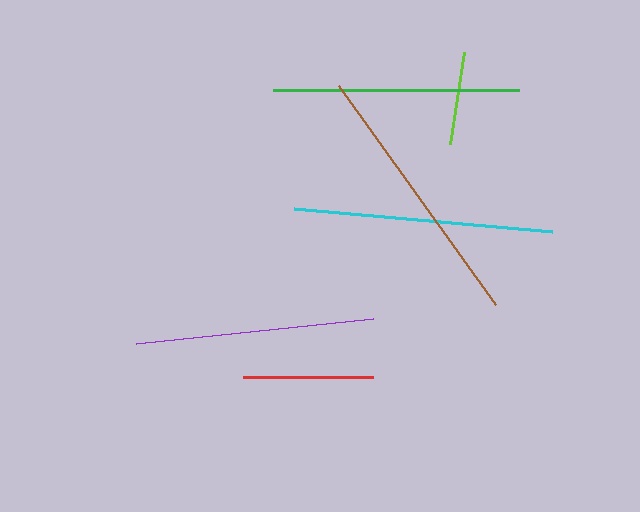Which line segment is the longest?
The brown line is the longest at approximately 270 pixels.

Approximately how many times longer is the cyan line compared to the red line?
The cyan line is approximately 2.0 times the length of the red line.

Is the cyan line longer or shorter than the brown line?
The brown line is longer than the cyan line.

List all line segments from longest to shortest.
From longest to shortest: brown, cyan, green, purple, red, lime.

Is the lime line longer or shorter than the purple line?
The purple line is longer than the lime line.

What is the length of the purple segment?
The purple segment is approximately 238 pixels long.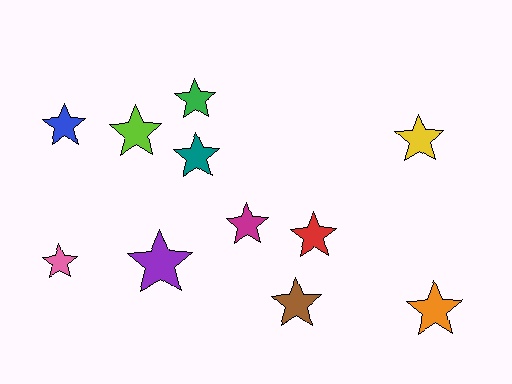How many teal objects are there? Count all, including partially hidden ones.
There is 1 teal object.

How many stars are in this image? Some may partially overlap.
There are 11 stars.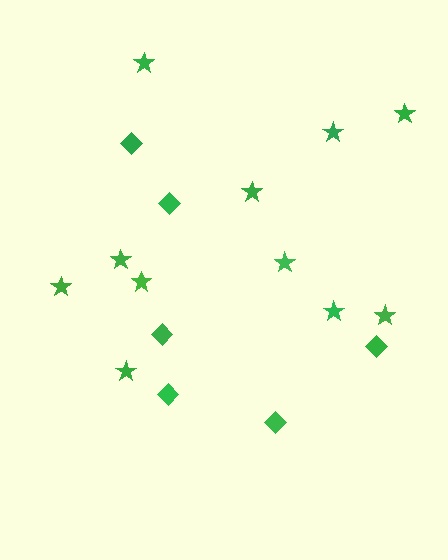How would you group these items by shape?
There are 2 groups: one group of diamonds (6) and one group of stars (11).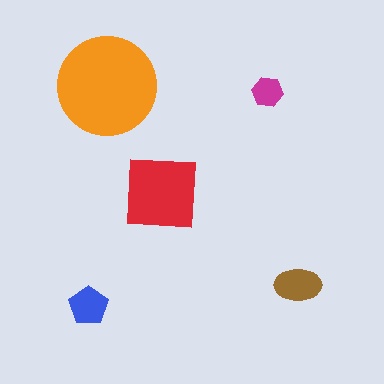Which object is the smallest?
The magenta hexagon.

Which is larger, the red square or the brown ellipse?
The red square.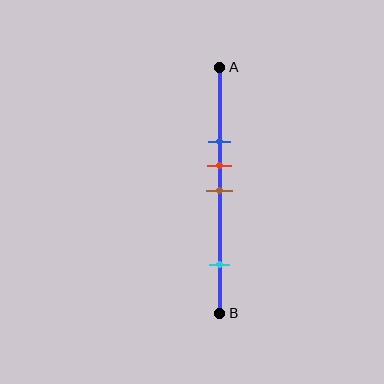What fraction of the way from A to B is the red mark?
The red mark is approximately 40% (0.4) of the way from A to B.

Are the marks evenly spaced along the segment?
No, the marks are not evenly spaced.